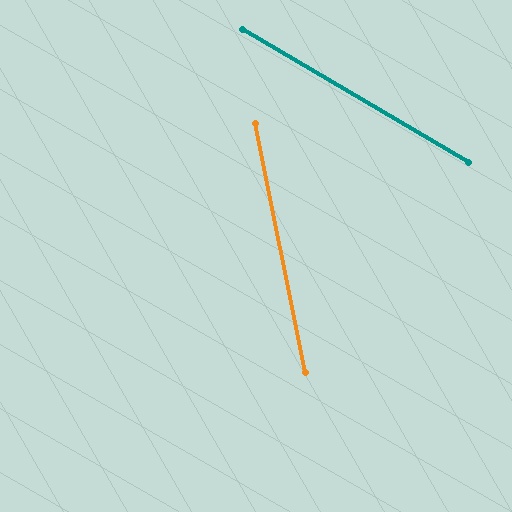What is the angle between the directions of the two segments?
Approximately 48 degrees.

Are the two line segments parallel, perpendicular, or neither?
Neither parallel nor perpendicular — they differ by about 48°.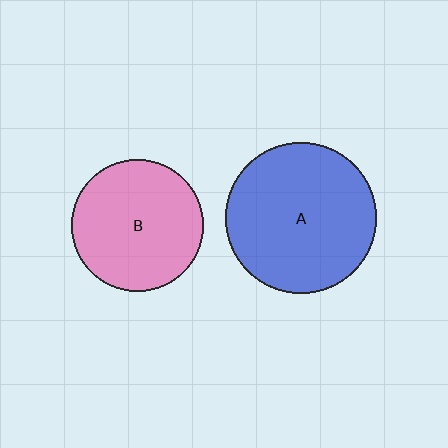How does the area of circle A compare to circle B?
Approximately 1.3 times.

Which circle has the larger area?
Circle A (blue).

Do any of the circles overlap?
No, none of the circles overlap.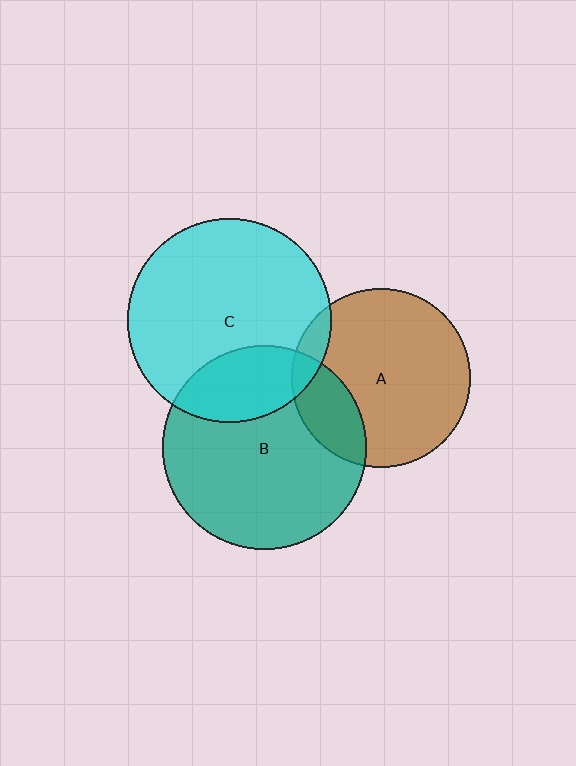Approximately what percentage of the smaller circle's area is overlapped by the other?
Approximately 25%.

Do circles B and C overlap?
Yes.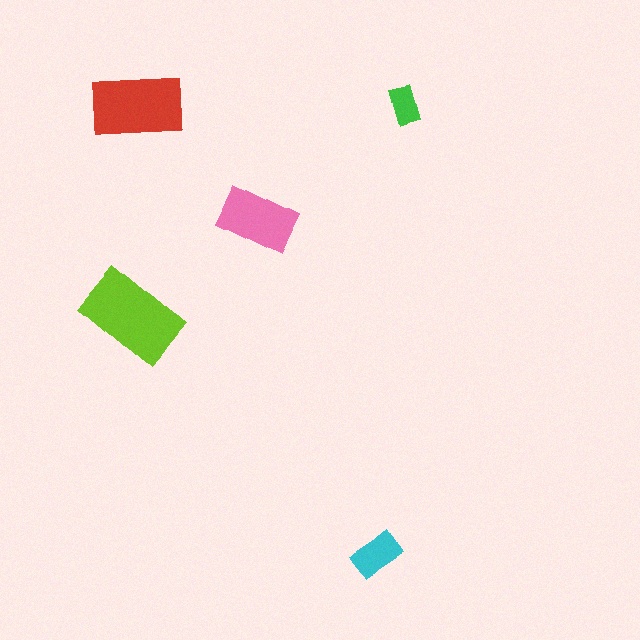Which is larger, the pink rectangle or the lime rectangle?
The lime one.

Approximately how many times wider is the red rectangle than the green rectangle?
About 2.5 times wider.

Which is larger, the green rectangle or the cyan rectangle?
The cyan one.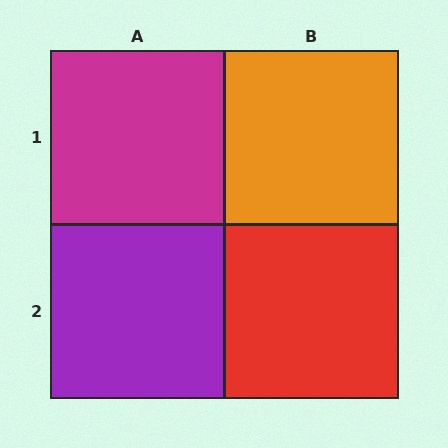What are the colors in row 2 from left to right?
Purple, red.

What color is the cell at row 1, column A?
Magenta.